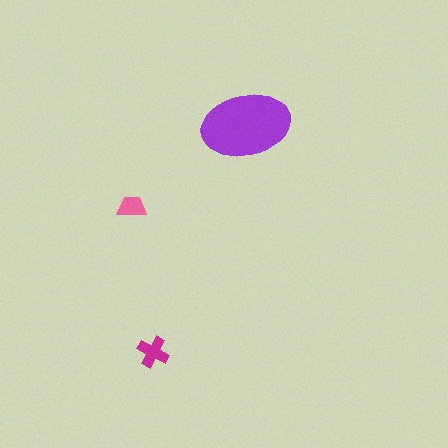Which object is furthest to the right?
The purple ellipse is rightmost.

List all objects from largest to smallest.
The purple ellipse, the magenta cross, the pink trapezoid.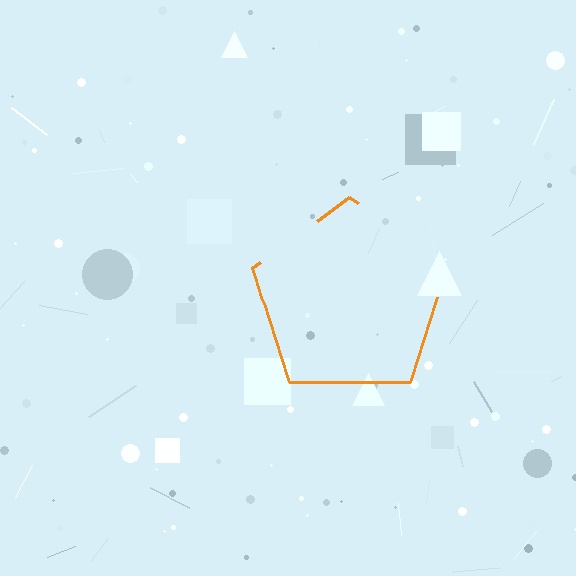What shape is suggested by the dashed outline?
The dashed outline suggests a pentagon.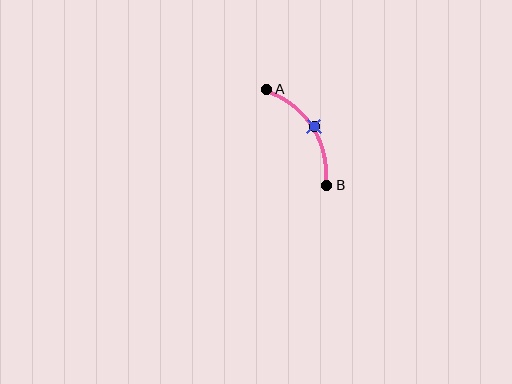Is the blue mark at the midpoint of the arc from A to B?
Yes. The blue mark lies on the arc at equal arc-length from both A and B — it is the arc midpoint.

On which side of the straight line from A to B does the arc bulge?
The arc bulges to the right of the straight line connecting A and B.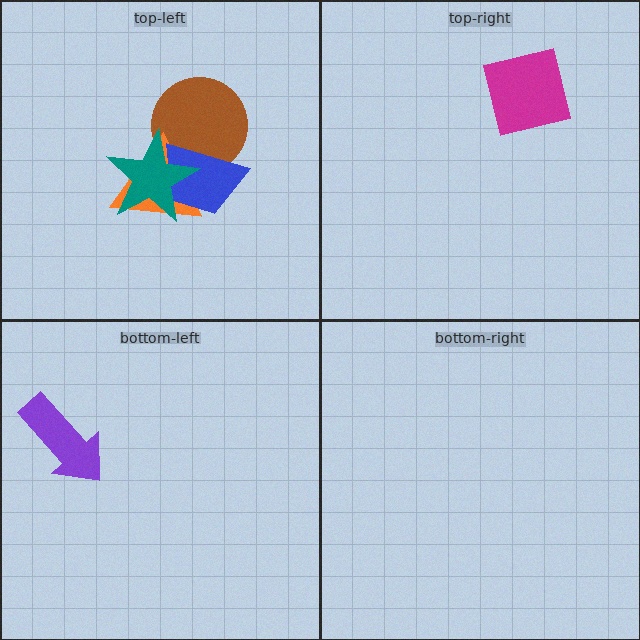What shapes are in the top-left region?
The brown circle, the orange triangle, the blue trapezoid, the teal star.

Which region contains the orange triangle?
The top-left region.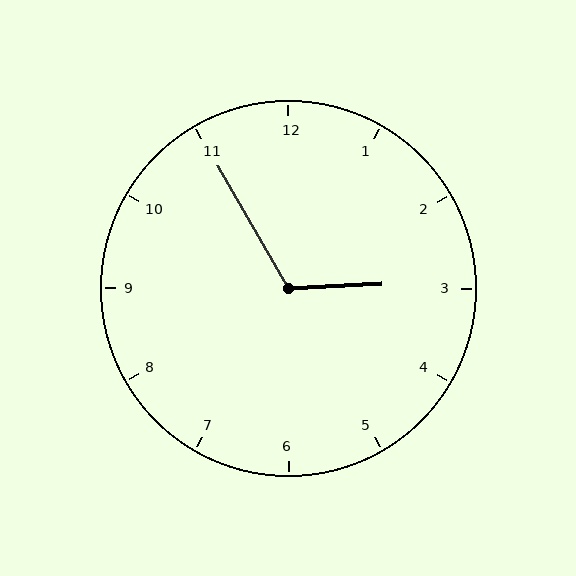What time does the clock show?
2:55.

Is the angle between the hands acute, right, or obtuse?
It is obtuse.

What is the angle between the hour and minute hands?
Approximately 118 degrees.